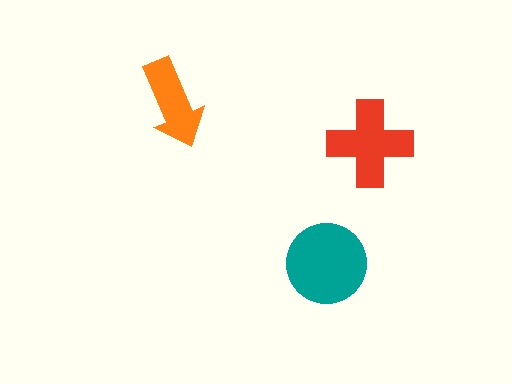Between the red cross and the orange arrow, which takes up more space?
The red cross.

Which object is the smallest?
The orange arrow.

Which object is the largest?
The teal circle.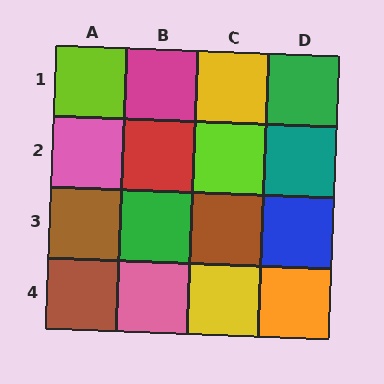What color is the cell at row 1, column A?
Lime.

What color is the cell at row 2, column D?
Teal.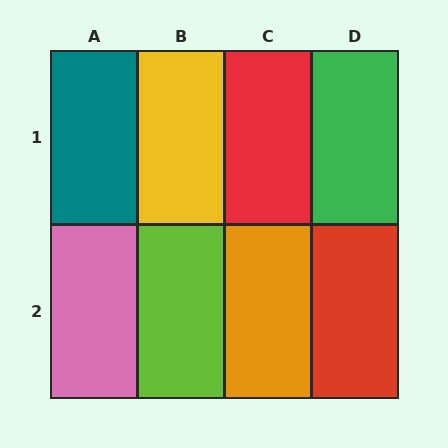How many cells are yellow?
1 cell is yellow.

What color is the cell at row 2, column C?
Orange.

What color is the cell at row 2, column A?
Pink.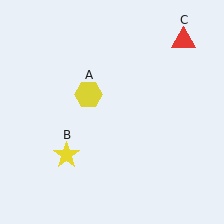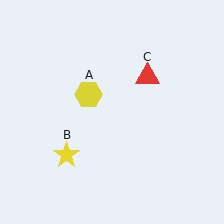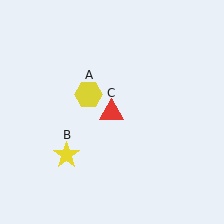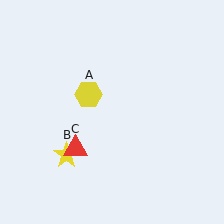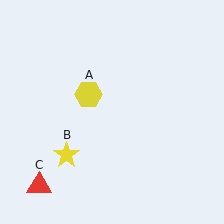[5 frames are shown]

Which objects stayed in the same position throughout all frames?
Yellow hexagon (object A) and yellow star (object B) remained stationary.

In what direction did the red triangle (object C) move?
The red triangle (object C) moved down and to the left.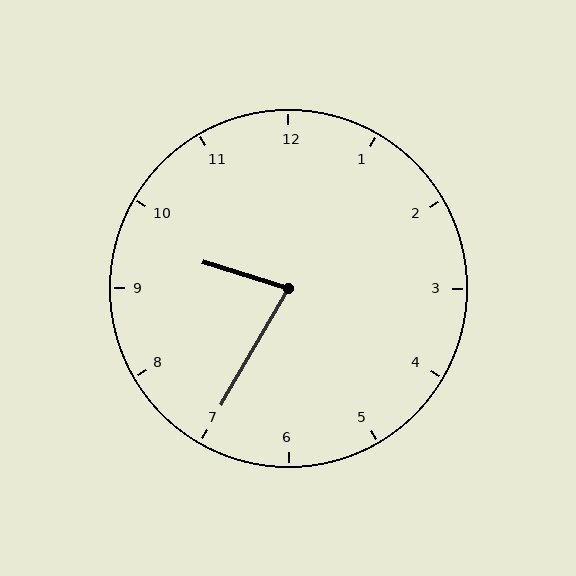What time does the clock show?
9:35.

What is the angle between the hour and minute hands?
Approximately 78 degrees.